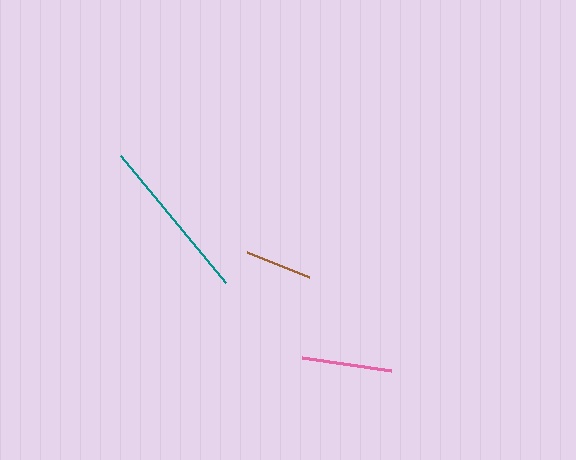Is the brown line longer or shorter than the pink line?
The pink line is longer than the brown line.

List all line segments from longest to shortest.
From longest to shortest: teal, pink, brown.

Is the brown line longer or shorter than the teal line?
The teal line is longer than the brown line.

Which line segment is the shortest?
The brown line is the shortest at approximately 67 pixels.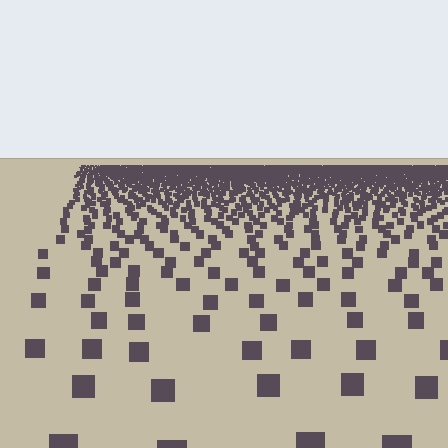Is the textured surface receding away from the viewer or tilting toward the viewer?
The surface is receding away from the viewer. Texture elements get smaller and denser toward the top.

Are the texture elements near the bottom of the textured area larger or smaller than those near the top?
Larger. Near the bottom, elements are closer to the viewer and appear at a bigger on-screen size.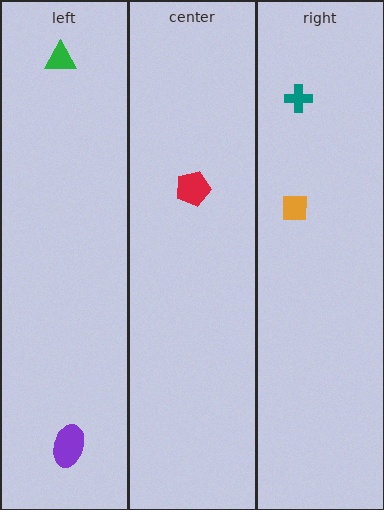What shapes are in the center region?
The red pentagon.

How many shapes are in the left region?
2.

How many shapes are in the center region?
1.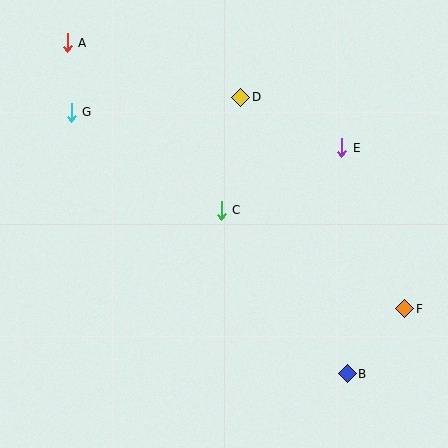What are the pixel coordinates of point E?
Point E is at (342, 148).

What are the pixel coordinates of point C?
Point C is at (221, 210).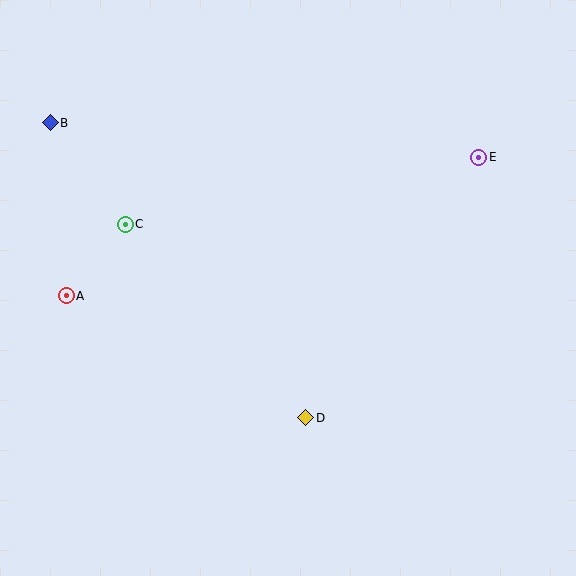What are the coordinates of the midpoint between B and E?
The midpoint between B and E is at (264, 140).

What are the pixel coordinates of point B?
Point B is at (50, 123).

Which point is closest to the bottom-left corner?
Point A is closest to the bottom-left corner.